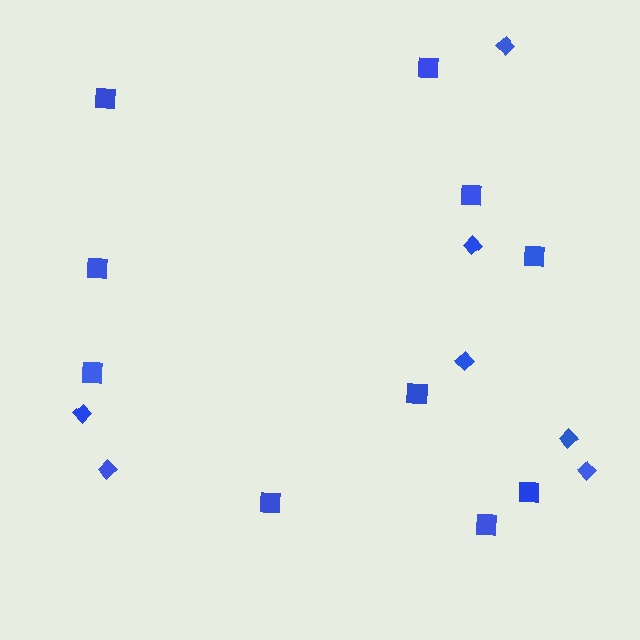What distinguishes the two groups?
There are 2 groups: one group of squares (10) and one group of diamonds (7).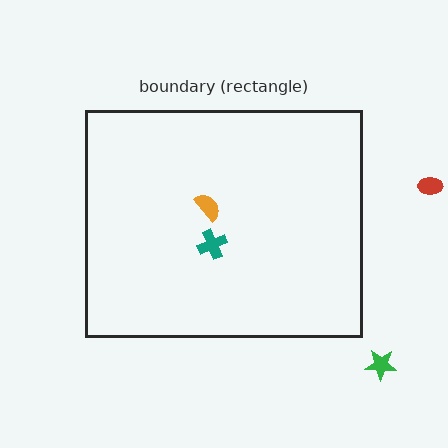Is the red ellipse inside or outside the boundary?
Outside.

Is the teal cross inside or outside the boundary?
Inside.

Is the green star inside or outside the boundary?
Outside.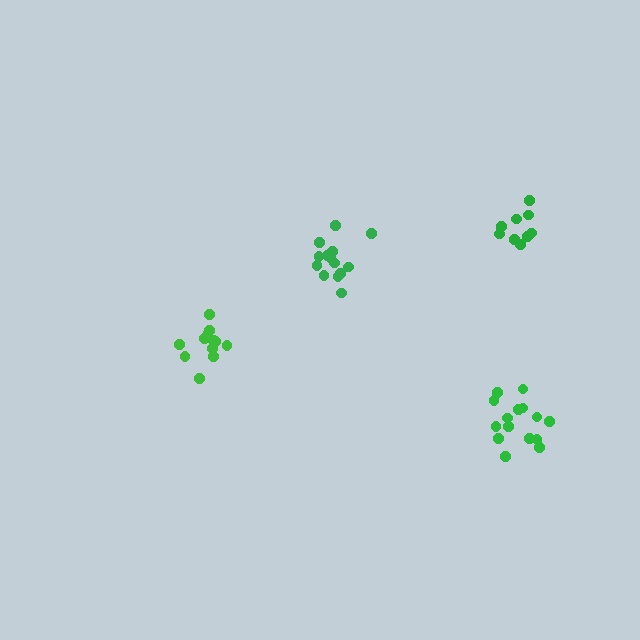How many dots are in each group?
Group 1: 14 dots, Group 2: 10 dots, Group 3: 12 dots, Group 4: 15 dots (51 total).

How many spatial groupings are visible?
There are 4 spatial groupings.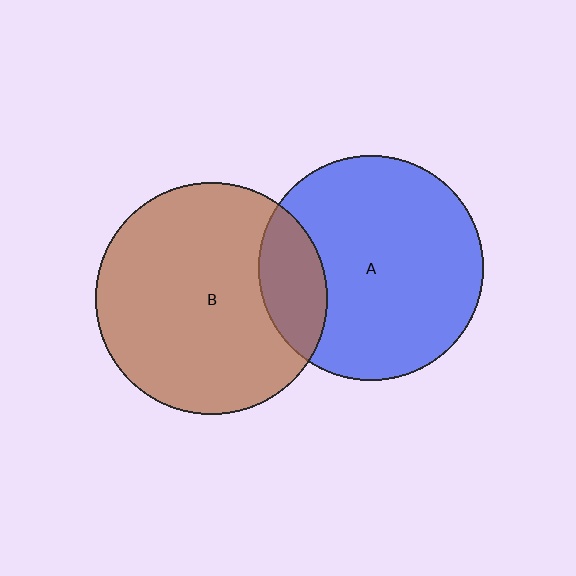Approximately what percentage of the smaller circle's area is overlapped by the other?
Approximately 20%.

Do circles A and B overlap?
Yes.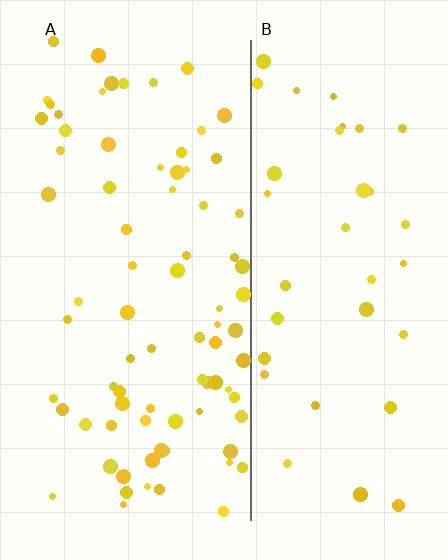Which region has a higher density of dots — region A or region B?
A (the left).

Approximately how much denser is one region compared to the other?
Approximately 2.1× — region A over region B.